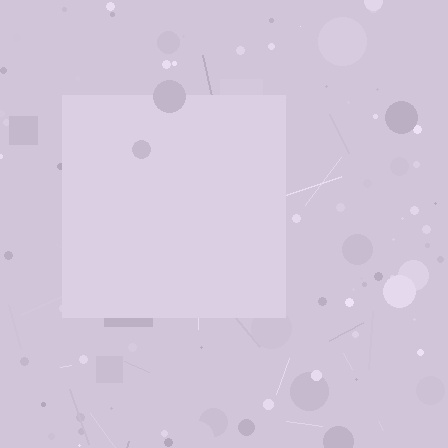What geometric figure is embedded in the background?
A square is embedded in the background.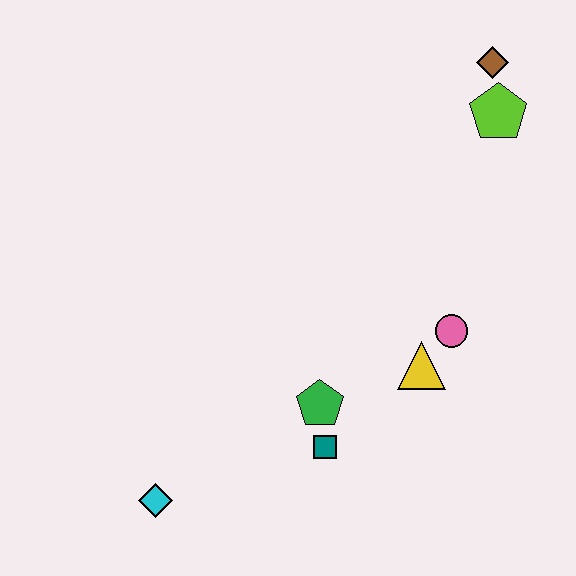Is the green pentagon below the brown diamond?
Yes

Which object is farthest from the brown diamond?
The cyan diamond is farthest from the brown diamond.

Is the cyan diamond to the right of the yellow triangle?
No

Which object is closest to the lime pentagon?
The brown diamond is closest to the lime pentagon.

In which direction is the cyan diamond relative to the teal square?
The cyan diamond is to the left of the teal square.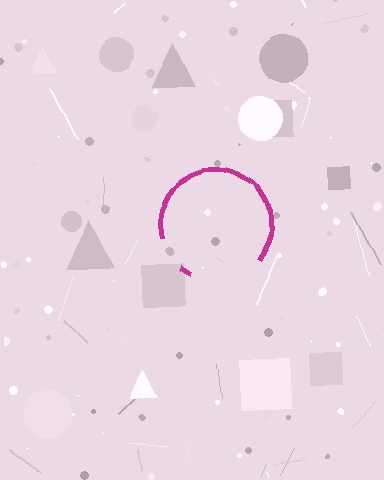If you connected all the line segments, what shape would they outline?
They would outline a circle.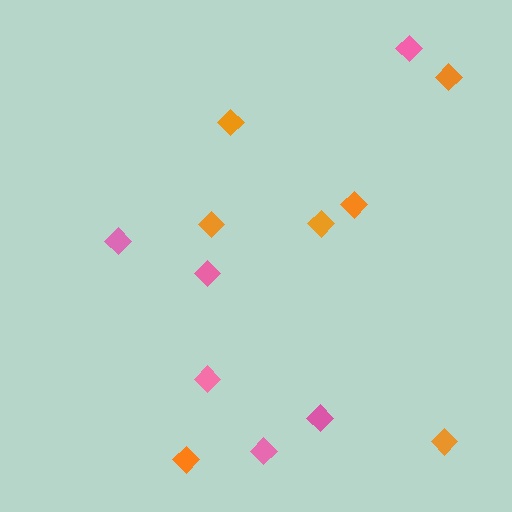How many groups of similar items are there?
There are 2 groups: one group of orange diamonds (7) and one group of pink diamonds (6).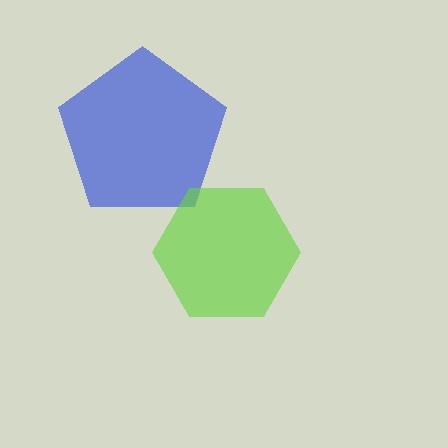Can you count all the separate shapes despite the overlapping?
Yes, there are 2 separate shapes.